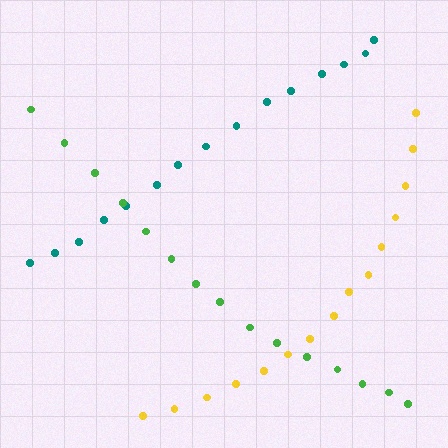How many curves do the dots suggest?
There are 3 distinct paths.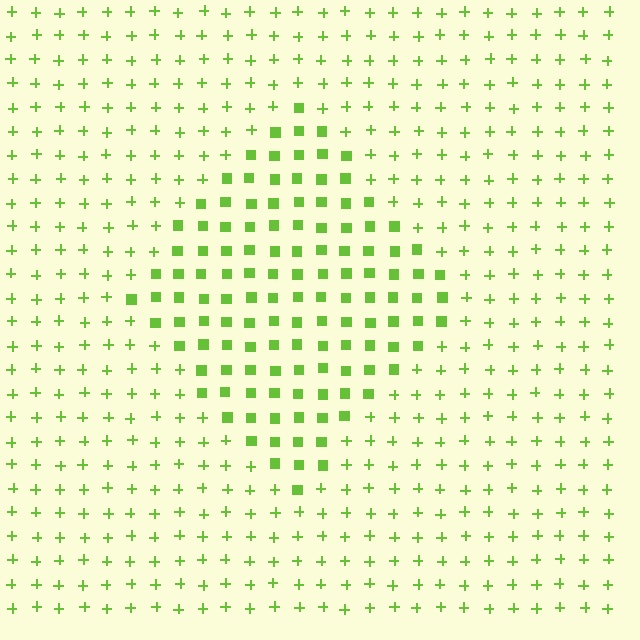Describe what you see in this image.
The image is filled with small lime elements arranged in a uniform grid. A diamond-shaped region contains squares, while the surrounding area contains plus signs. The boundary is defined purely by the change in element shape.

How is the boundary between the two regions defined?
The boundary is defined by a change in element shape: squares inside vs. plus signs outside. All elements share the same color and spacing.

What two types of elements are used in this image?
The image uses squares inside the diamond region and plus signs outside it.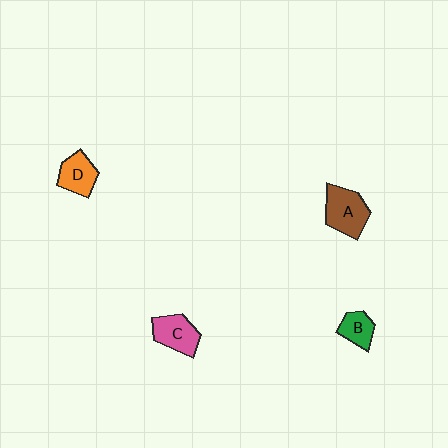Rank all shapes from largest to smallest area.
From largest to smallest: A (brown), C (pink), D (orange), B (green).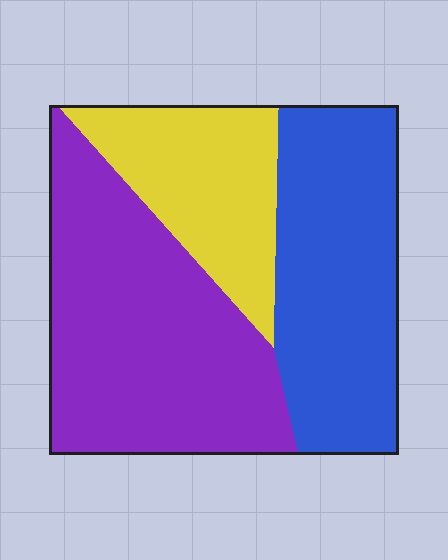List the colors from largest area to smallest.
From largest to smallest: purple, blue, yellow.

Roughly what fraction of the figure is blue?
Blue takes up between a third and a half of the figure.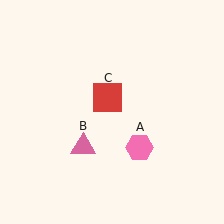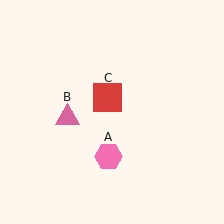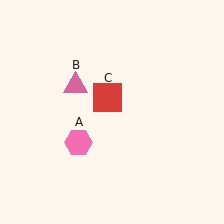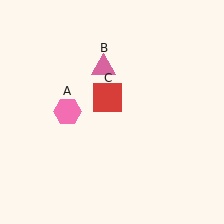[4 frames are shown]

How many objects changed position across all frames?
2 objects changed position: pink hexagon (object A), pink triangle (object B).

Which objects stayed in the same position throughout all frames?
Red square (object C) remained stationary.